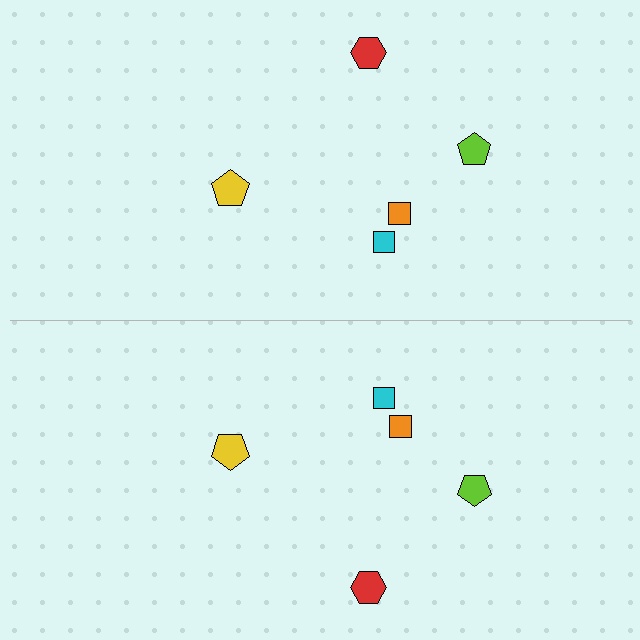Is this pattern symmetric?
Yes, this pattern has bilateral (reflection) symmetry.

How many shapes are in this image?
There are 10 shapes in this image.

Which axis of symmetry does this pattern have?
The pattern has a horizontal axis of symmetry running through the center of the image.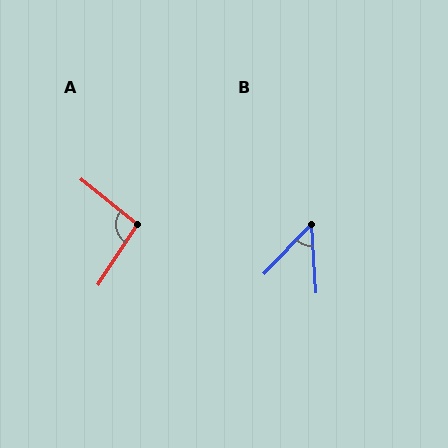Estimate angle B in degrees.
Approximately 47 degrees.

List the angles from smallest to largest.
B (47°), A (95°).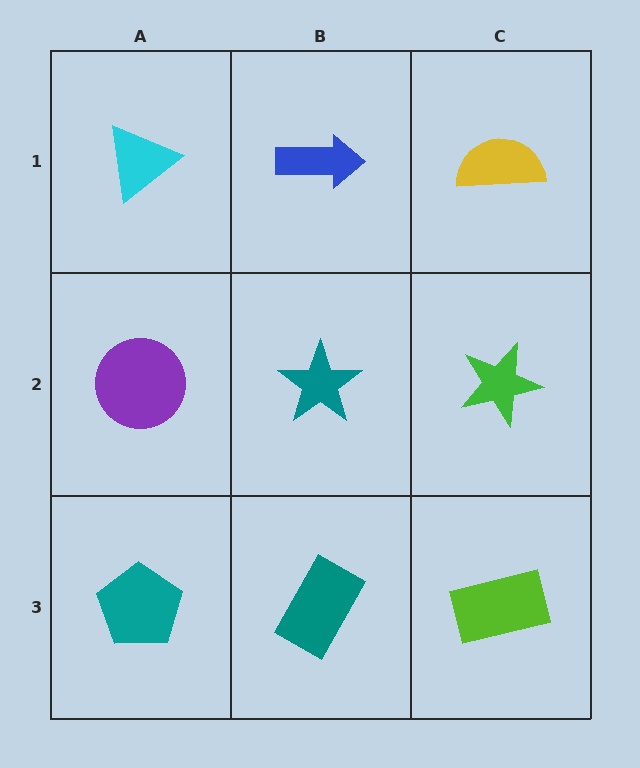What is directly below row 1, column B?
A teal star.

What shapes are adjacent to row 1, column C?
A green star (row 2, column C), a blue arrow (row 1, column B).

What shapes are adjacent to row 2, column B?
A blue arrow (row 1, column B), a teal rectangle (row 3, column B), a purple circle (row 2, column A), a green star (row 2, column C).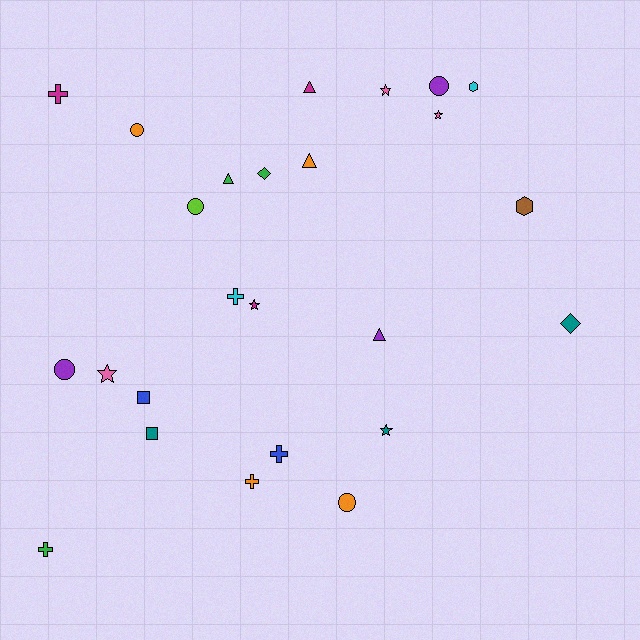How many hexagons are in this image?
There are 2 hexagons.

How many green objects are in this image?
There are 3 green objects.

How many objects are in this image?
There are 25 objects.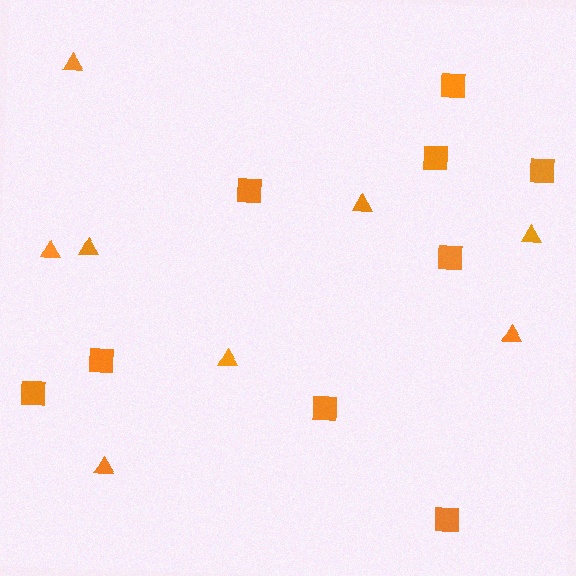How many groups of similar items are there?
There are 2 groups: one group of squares (9) and one group of triangles (8).